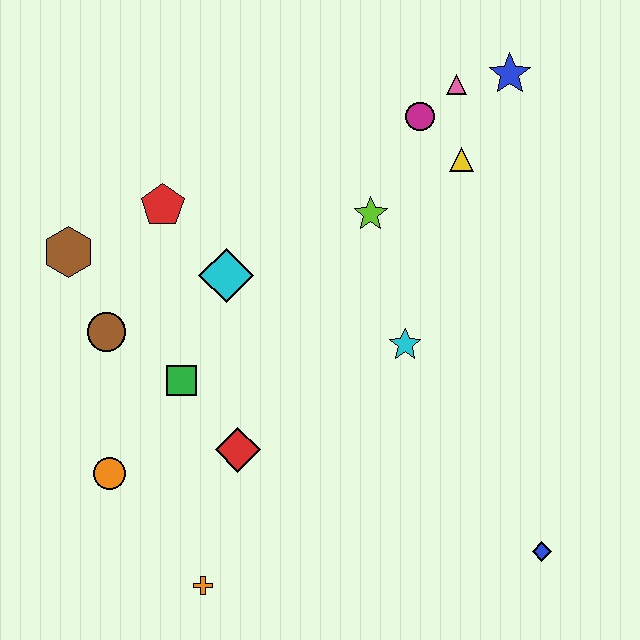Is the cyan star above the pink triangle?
No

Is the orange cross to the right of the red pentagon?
Yes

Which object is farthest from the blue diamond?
The brown hexagon is farthest from the blue diamond.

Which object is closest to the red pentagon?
The cyan diamond is closest to the red pentagon.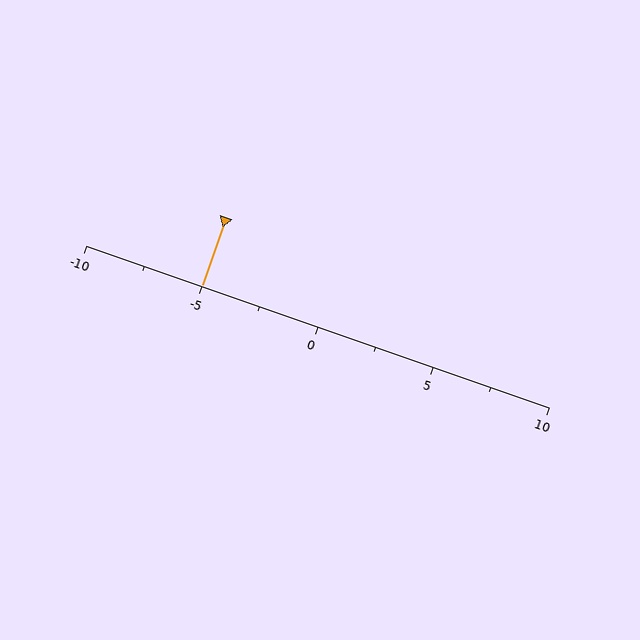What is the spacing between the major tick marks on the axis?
The major ticks are spaced 5 apart.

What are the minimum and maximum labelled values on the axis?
The axis runs from -10 to 10.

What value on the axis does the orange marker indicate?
The marker indicates approximately -5.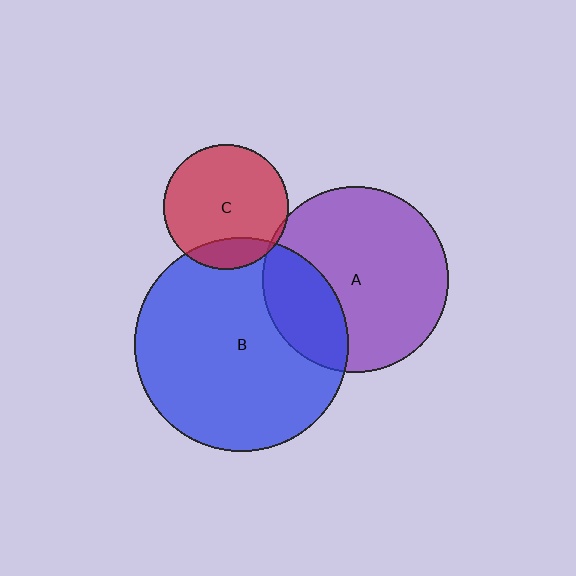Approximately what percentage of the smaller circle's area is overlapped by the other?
Approximately 5%.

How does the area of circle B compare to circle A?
Approximately 1.3 times.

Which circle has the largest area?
Circle B (blue).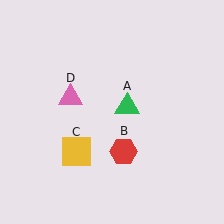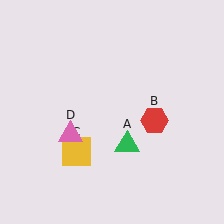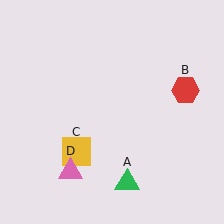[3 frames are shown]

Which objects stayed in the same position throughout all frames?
Yellow square (object C) remained stationary.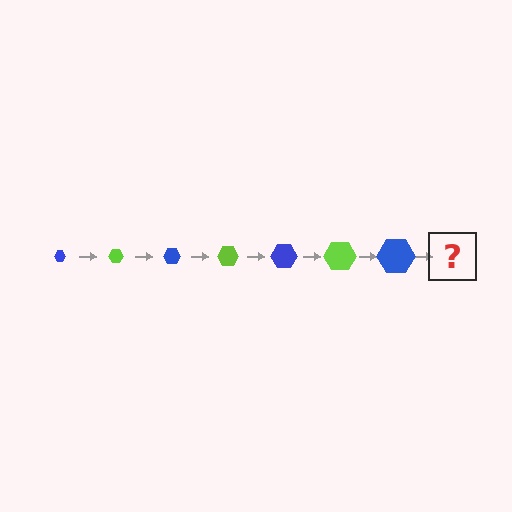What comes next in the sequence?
The next element should be a lime hexagon, larger than the previous one.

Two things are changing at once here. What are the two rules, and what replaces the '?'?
The two rules are that the hexagon grows larger each step and the color cycles through blue and lime. The '?' should be a lime hexagon, larger than the previous one.